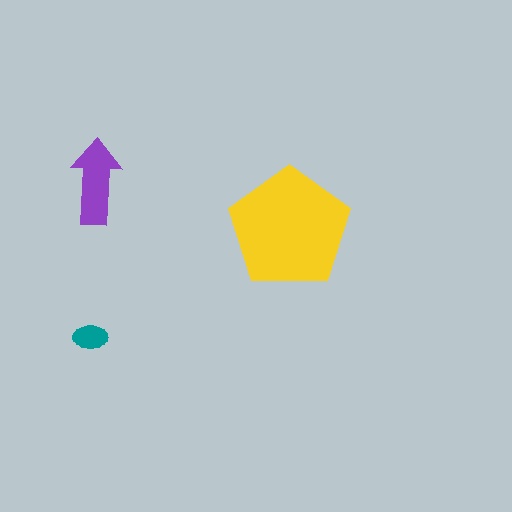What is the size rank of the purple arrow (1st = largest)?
2nd.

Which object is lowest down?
The teal ellipse is bottommost.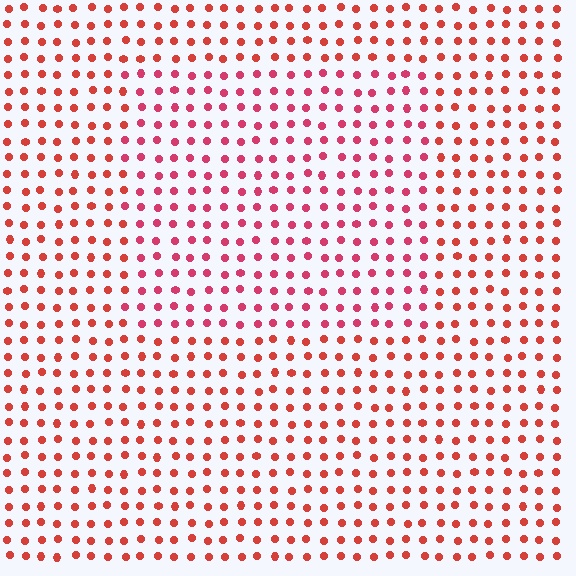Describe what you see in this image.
The image is filled with small red elements in a uniform arrangement. A rectangle-shaped region is visible where the elements are tinted to a slightly different hue, forming a subtle color boundary.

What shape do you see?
I see a rectangle.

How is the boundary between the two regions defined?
The boundary is defined purely by a slight shift in hue (about 21 degrees). Spacing, size, and orientation are identical on both sides.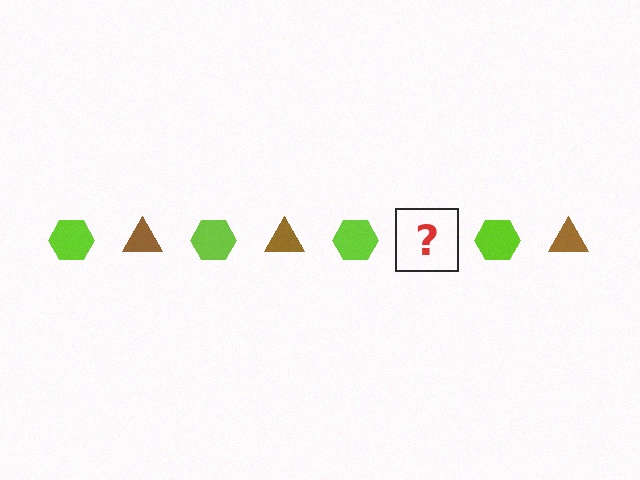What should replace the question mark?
The question mark should be replaced with a brown triangle.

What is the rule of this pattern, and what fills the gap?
The rule is that the pattern alternates between lime hexagon and brown triangle. The gap should be filled with a brown triangle.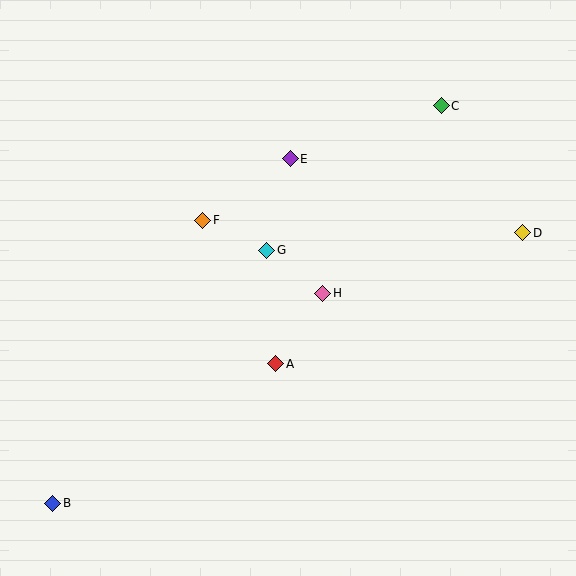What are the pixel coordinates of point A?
Point A is at (276, 364).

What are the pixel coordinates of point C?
Point C is at (441, 106).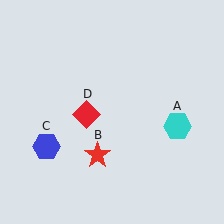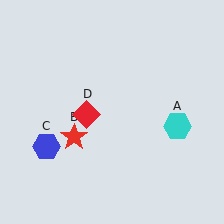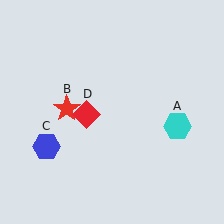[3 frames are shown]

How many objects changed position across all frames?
1 object changed position: red star (object B).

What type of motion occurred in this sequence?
The red star (object B) rotated clockwise around the center of the scene.